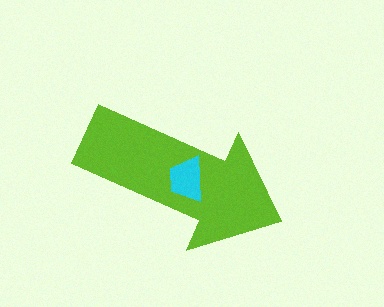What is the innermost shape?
The cyan trapezoid.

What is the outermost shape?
The lime arrow.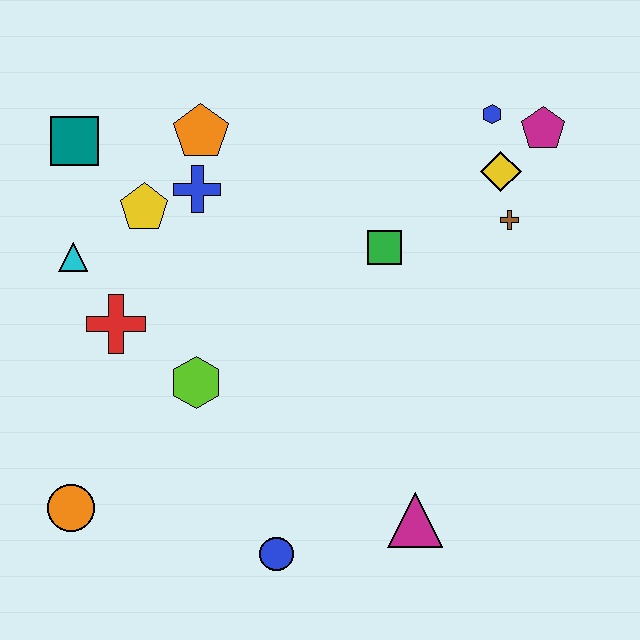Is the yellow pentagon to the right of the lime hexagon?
No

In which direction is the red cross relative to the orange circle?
The red cross is above the orange circle.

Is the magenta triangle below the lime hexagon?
Yes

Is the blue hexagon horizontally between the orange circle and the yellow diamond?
Yes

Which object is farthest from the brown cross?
The orange circle is farthest from the brown cross.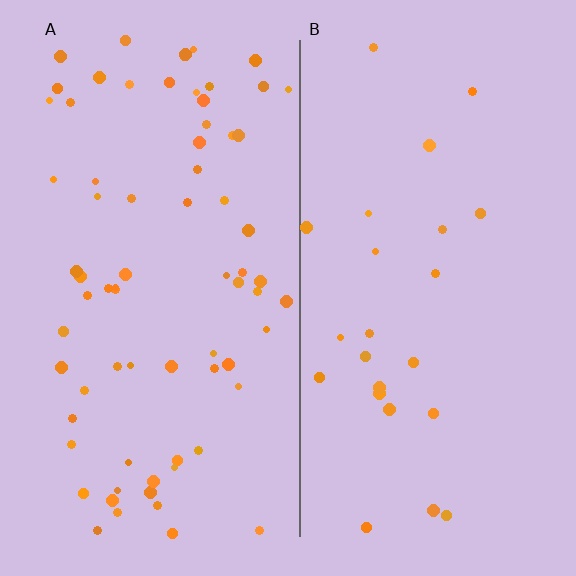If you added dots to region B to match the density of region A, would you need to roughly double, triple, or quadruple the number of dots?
Approximately triple.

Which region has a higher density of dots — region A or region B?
A (the left).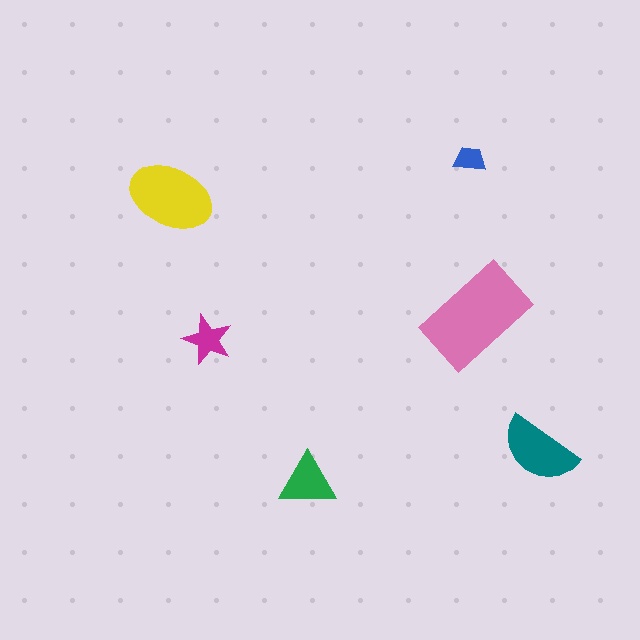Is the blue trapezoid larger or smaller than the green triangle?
Smaller.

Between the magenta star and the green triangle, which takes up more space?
The green triangle.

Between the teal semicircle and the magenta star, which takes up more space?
The teal semicircle.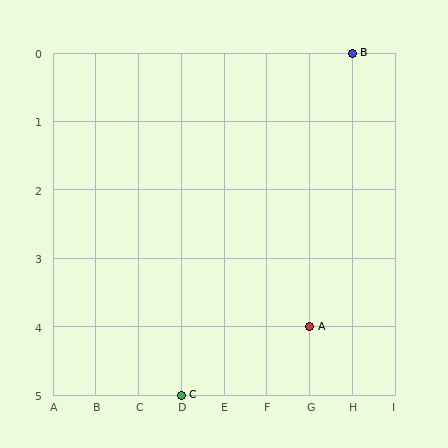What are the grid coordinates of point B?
Point B is at grid coordinates (H, 0).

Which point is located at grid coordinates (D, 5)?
Point C is at (D, 5).